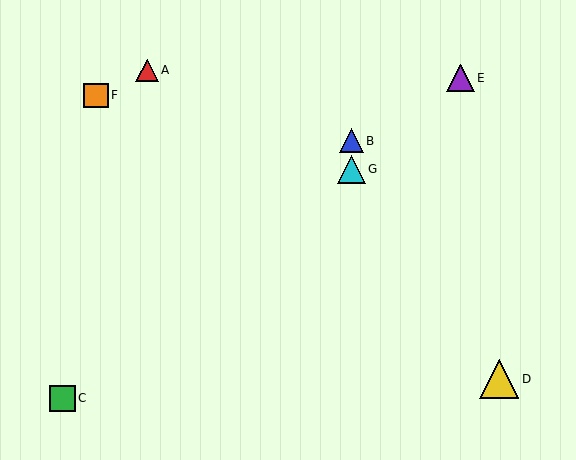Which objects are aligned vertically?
Objects B, G are aligned vertically.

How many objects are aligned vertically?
2 objects (B, G) are aligned vertically.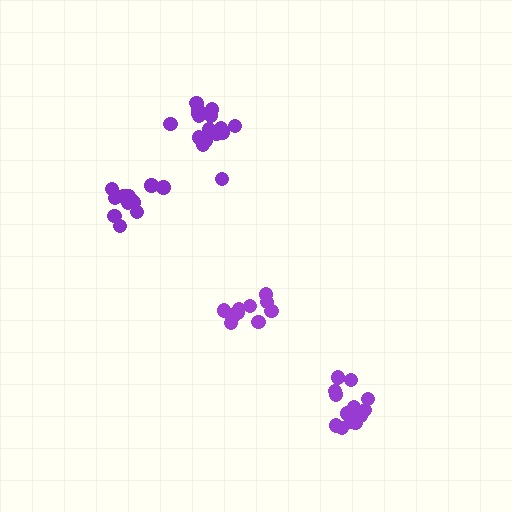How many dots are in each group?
Group 1: 11 dots, Group 2: 12 dots, Group 3: 13 dots, Group 4: 16 dots (52 total).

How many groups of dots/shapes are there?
There are 4 groups.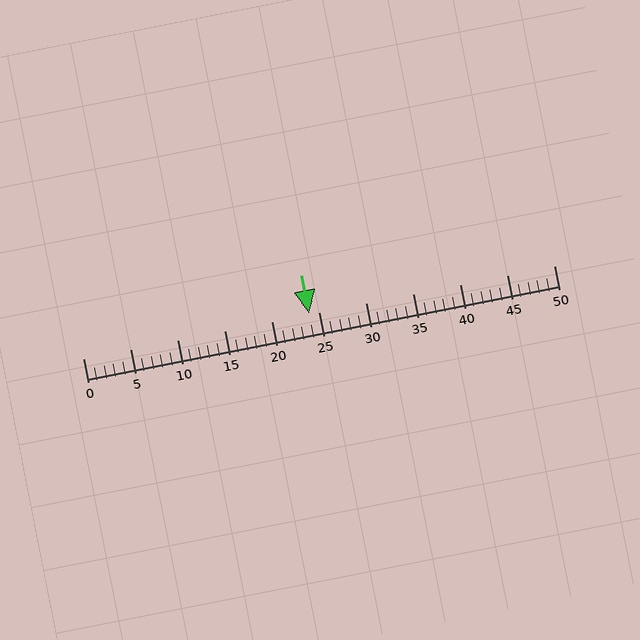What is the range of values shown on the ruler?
The ruler shows values from 0 to 50.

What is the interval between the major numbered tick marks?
The major tick marks are spaced 5 units apart.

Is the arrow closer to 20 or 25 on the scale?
The arrow is closer to 25.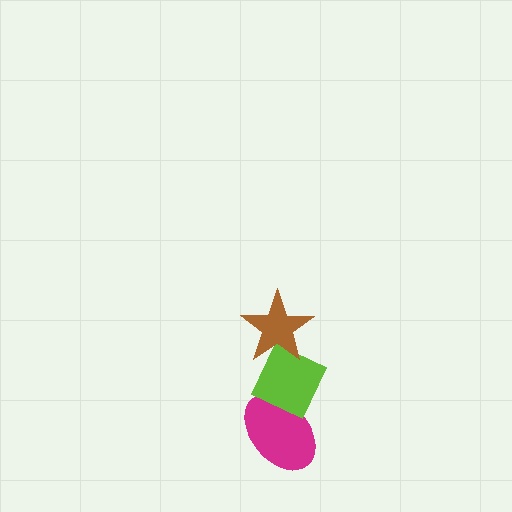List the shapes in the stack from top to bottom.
From top to bottom: the brown star, the lime diamond, the magenta ellipse.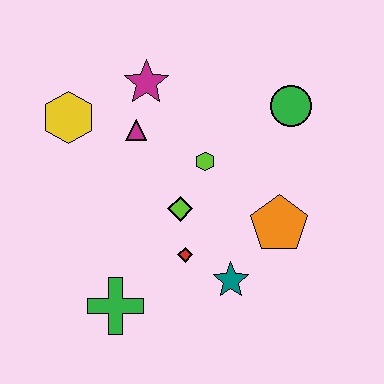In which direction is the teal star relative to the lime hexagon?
The teal star is below the lime hexagon.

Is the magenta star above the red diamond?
Yes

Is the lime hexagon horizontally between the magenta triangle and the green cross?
No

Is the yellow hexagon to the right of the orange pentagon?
No